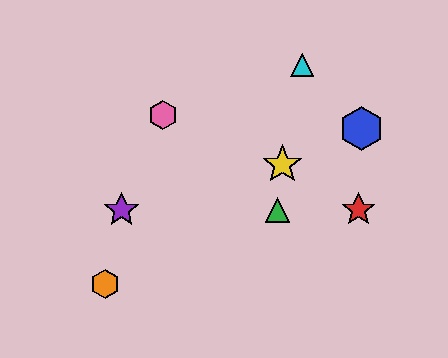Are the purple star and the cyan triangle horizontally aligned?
No, the purple star is at y≈210 and the cyan triangle is at y≈65.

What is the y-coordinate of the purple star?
The purple star is at y≈210.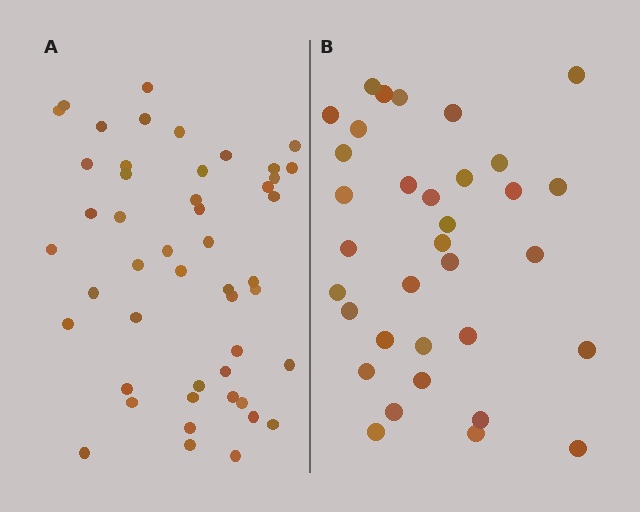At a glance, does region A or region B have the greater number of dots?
Region A (the left region) has more dots.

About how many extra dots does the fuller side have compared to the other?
Region A has approximately 15 more dots than region B.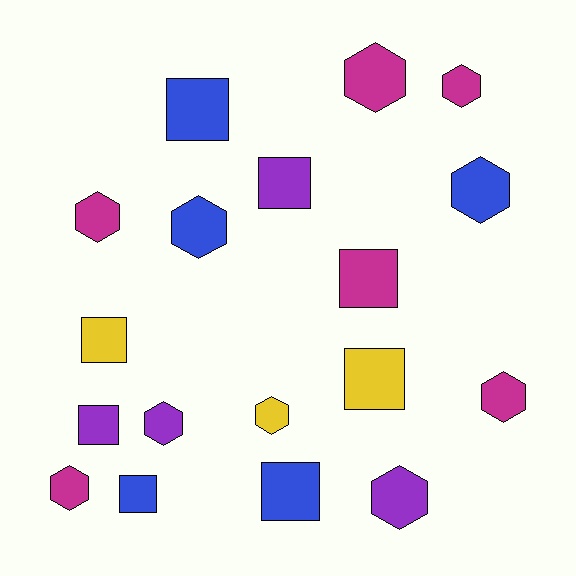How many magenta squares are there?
There is 1 magenta square.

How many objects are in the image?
There are 18 objects.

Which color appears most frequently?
Magenta, with 6 objects.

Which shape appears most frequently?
Hexagon, with 10 objects.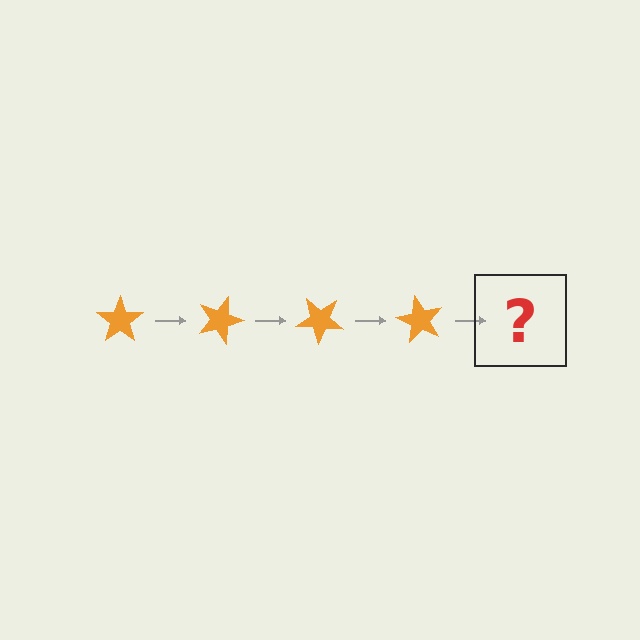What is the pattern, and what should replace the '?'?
The pattern is that the star rotates 20 degrees each step. The '?' should be an orange star rotated 80 degrees.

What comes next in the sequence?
The next element should be an orange star rotated 80 degrees.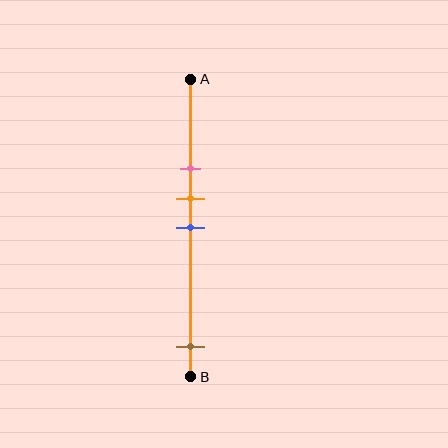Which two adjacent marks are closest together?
The orange and blue marks are the closest adjacent pair.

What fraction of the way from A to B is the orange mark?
The orange mark is approximately 40% (0.4) of the way from A to B.